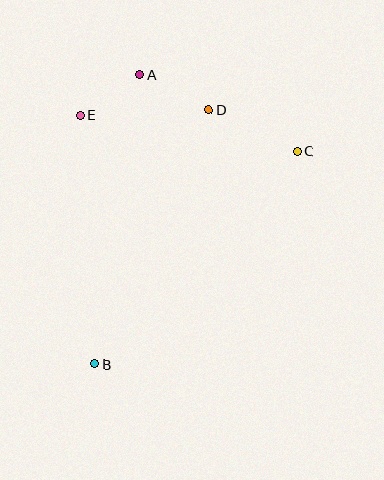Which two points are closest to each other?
Points A and E are closest to each other.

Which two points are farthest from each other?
Points B and C are farthest from each other.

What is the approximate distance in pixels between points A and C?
The distance between A and C is approximately 175 pixels.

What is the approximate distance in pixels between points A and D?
The distance between A and D is approximately 78 pixels.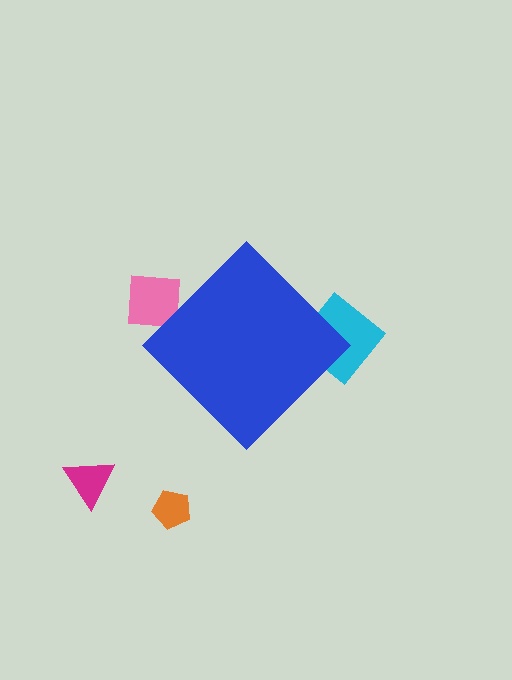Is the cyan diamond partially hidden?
Yes, the cyan diamond is partially hidden behind the blue diamond.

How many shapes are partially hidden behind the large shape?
2 shapes are partially hidden.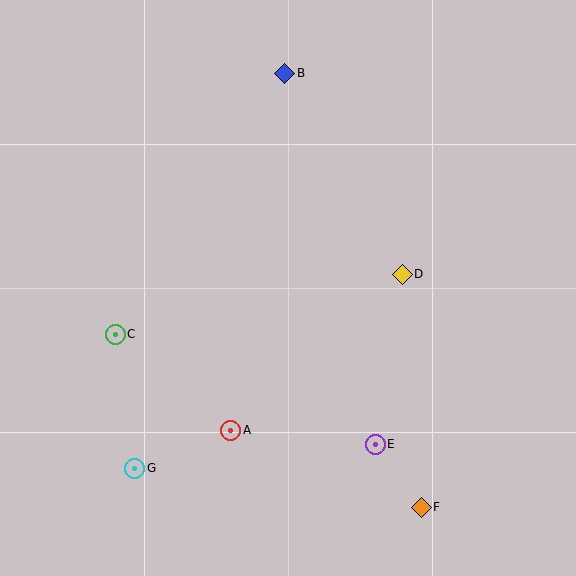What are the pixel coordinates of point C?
Point C is at (115, 334).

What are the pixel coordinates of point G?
Point G is at (135, 468).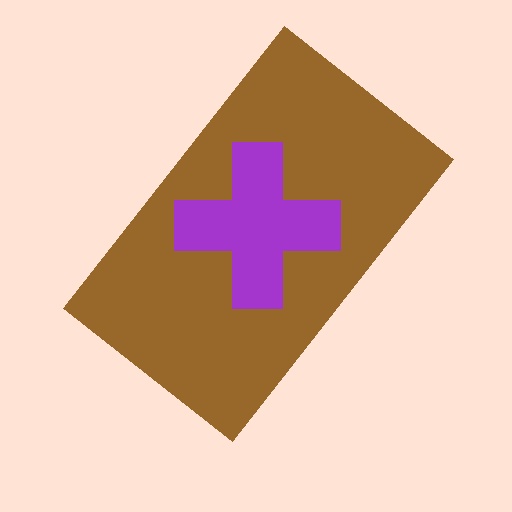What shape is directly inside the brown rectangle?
The purple cross.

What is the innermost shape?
The purple cross.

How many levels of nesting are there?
2.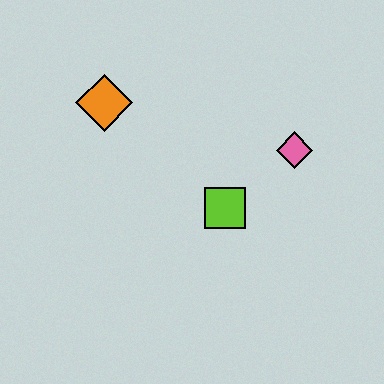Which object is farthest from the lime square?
The orange diamond is farthest from the lime square.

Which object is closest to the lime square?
The pink diamond is closest to the lime square.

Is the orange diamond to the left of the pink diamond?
Yes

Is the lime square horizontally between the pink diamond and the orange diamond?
Yes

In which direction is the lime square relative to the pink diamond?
The lime square is to the left of the pink diamond.